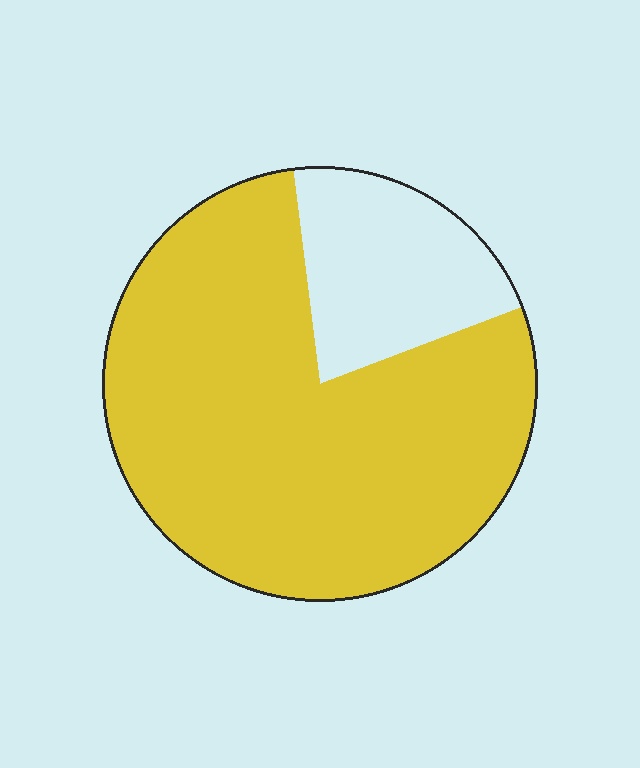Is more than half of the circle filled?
Yes.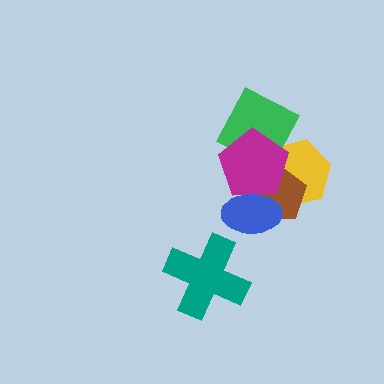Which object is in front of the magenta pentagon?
The blue ellipse is in front of the magenta pentagon.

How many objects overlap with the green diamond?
2 objects overlap with the green diamond.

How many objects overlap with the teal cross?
0 objects overlap with the teal cross.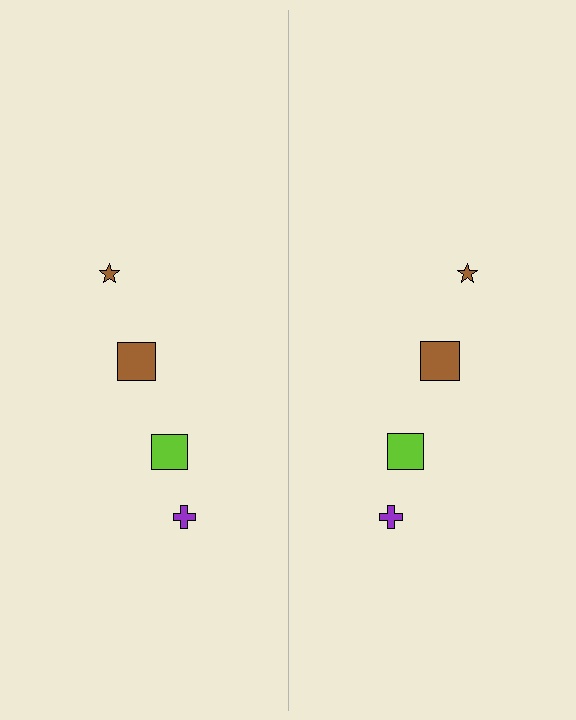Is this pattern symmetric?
Yes, this pattern has bilateral (reflection) symmetry.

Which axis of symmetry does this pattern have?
The pattern has a vertical axis of symmetry running through the center of the image.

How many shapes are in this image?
There are 8 shapes in this image.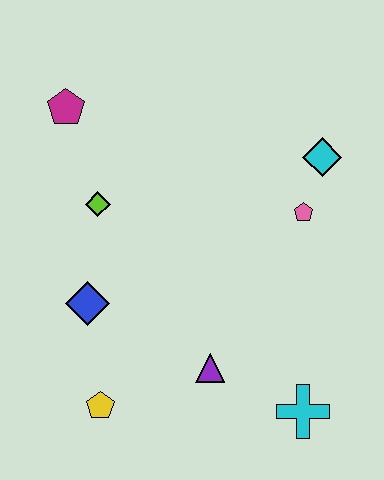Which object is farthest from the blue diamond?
The cyan diamond is farthest from the blue diamond.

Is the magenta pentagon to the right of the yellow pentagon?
No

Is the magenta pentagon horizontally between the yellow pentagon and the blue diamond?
No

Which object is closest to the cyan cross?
The purple triangle is closest to the cyan cross.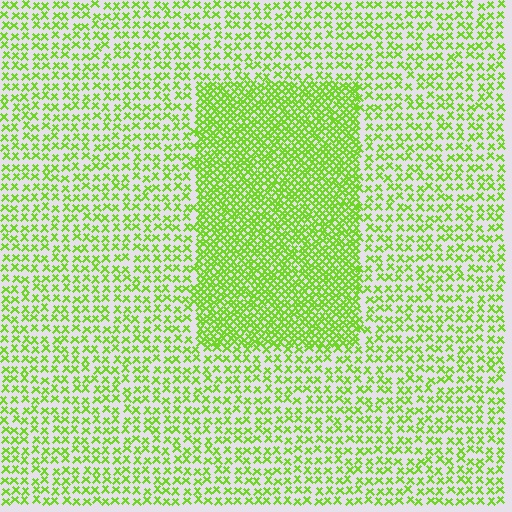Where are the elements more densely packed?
The elements are more densely packed inside the rectangle boundary.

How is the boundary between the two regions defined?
The boundary is defined by a change in element density (approximately 2.2x ratio). All elements are the same color, size, and shape.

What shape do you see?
I see a rectangle.